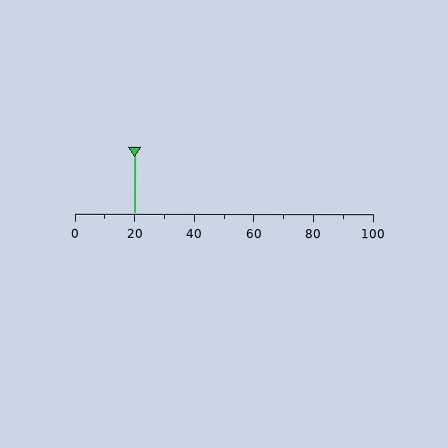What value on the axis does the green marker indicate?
The marker indicates approximately 20.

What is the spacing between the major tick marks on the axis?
The major ticks are spaced 20 apart.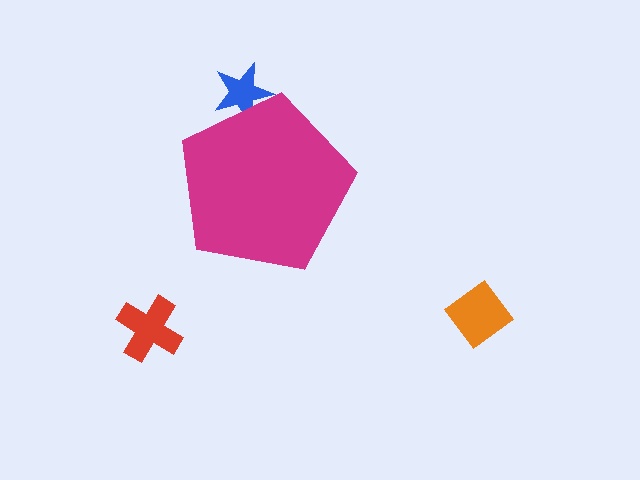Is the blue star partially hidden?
Yes, the blue star is partially hidden behind the magenta pentagon.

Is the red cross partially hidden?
No, the red cross is fully visible.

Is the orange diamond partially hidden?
No, the orange diamond is fully visible.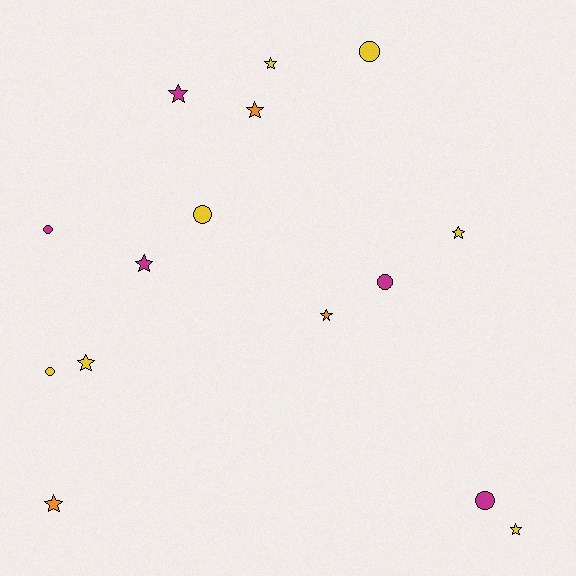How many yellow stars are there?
There are 4 yellow stars.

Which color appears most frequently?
Yellow, with 7 objects.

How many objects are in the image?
There are 15 objects.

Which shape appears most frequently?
Star, with 9 objects.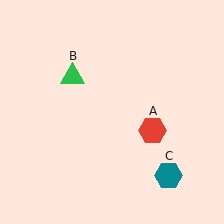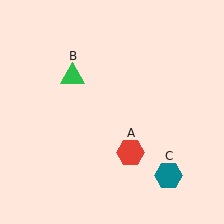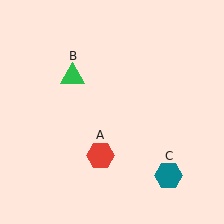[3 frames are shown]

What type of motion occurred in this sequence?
The red hexagon (object A) rotated clockwise around the center of the scene.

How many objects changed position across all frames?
1 object changed position: red hexagon (object A).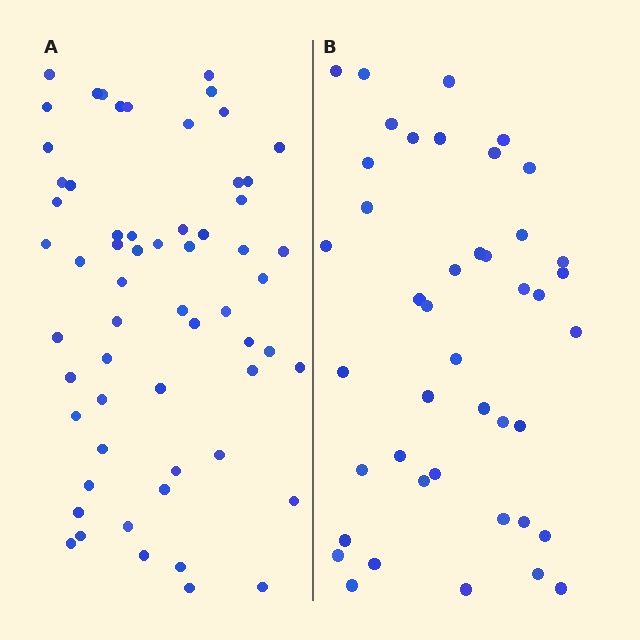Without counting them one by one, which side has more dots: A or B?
Region A (the left region) has more dots.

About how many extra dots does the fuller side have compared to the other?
Region A has approximately 15 more dots than region B.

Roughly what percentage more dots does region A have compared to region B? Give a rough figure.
About 40% more.